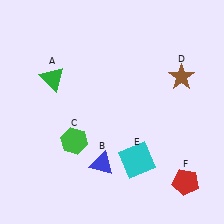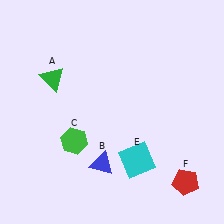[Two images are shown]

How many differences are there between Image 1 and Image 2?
There is 1 difference between the two images.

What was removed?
The brown star (D) was removed in Image 2.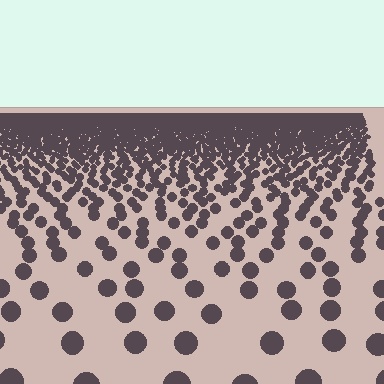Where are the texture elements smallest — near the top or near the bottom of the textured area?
Near the top.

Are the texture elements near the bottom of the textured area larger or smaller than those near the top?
Larger. Near the bottom, elements are closer to the viewer and appear at a bigger on-screen size.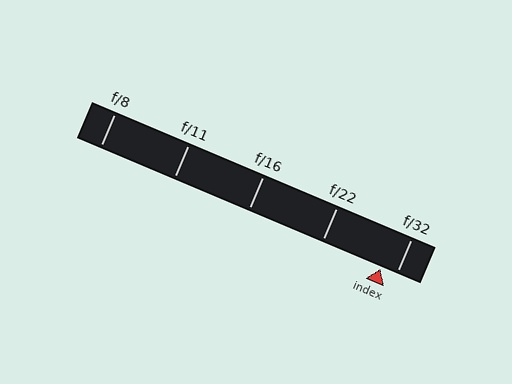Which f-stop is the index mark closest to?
The index mark is closest to f/32.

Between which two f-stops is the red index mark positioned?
The index mark is between f/22 and f/32.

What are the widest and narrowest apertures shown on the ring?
The widest aperture shown is f/8 and the narrowest is f/32.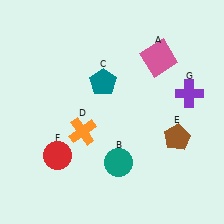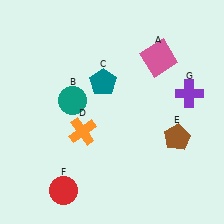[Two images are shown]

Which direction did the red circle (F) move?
The red circle (F) moved down.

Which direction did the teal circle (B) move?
The teal circle (B) moved up.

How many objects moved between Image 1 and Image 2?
2 objects moved between the two images.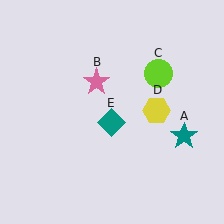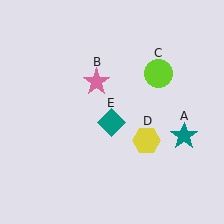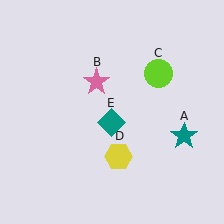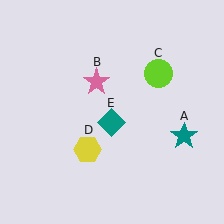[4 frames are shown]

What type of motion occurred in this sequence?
The yellow hexagon (object D) rotated clockwise around the center of the scene.